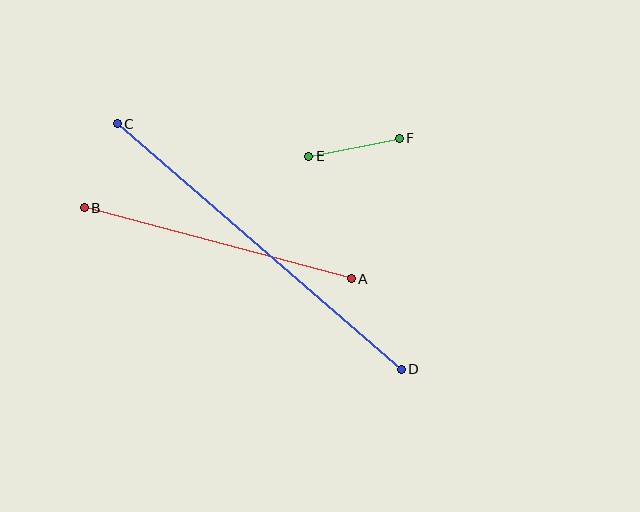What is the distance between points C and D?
The distance is approximately 375 pixels.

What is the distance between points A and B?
The distance is approximately 277 pixels.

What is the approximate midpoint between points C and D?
The midpoint is at approximately (259, 246) pixels.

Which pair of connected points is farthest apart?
Points C and D are farthest apart.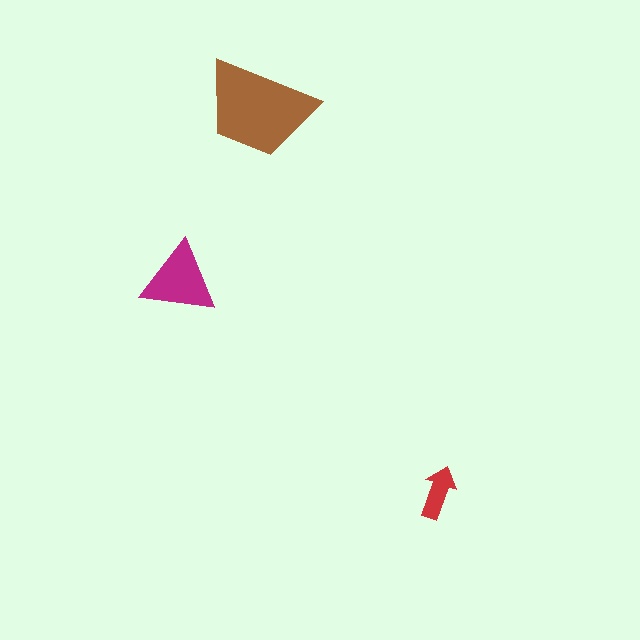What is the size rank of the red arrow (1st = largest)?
3rd.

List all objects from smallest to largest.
The red arrow, the magenta triangle, the brown trapezoid.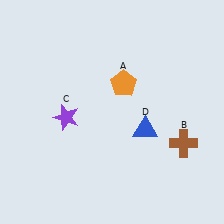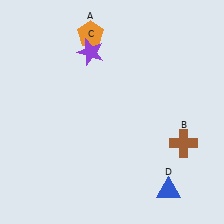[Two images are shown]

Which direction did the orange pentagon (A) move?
The orange pentagon (A) moved up.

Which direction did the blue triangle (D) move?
The blue triangle (D) moved down.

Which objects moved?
The objects that moved are: the orange pentagon (A), the purple star (C), the blue triangle (D).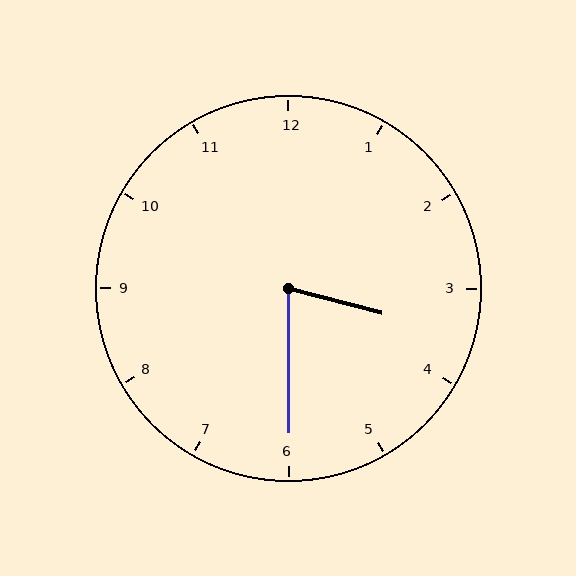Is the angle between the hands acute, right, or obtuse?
It is acute.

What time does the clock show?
3:30.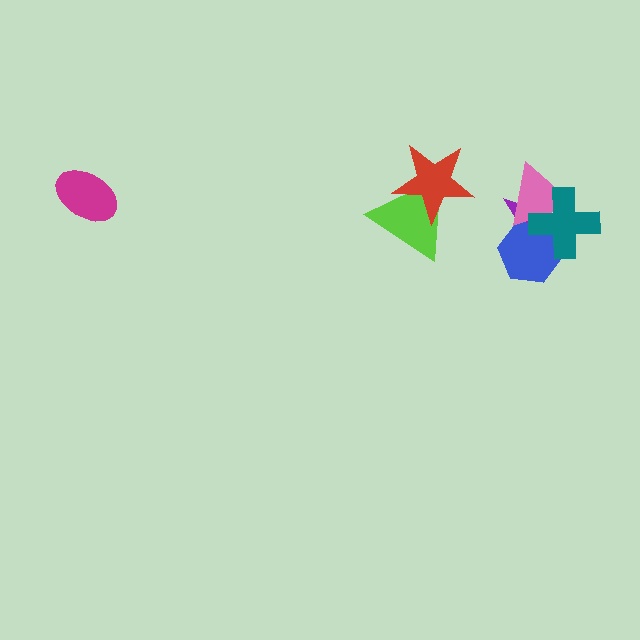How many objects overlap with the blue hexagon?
3 objects overlap with the blue hexagon.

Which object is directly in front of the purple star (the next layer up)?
The blue hexagon is directly in front of the purple star.